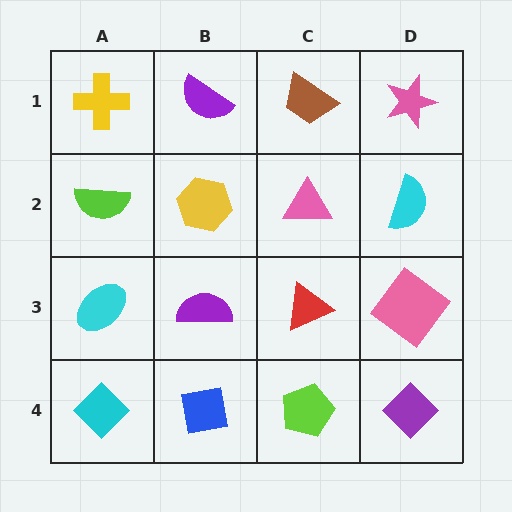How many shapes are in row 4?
4 shapes.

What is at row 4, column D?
A purple diamond.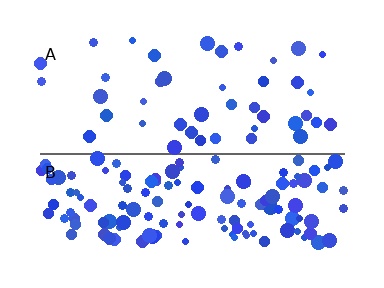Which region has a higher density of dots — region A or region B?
B (the bottom).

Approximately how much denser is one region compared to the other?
Approximately 3.0× — region B over region A.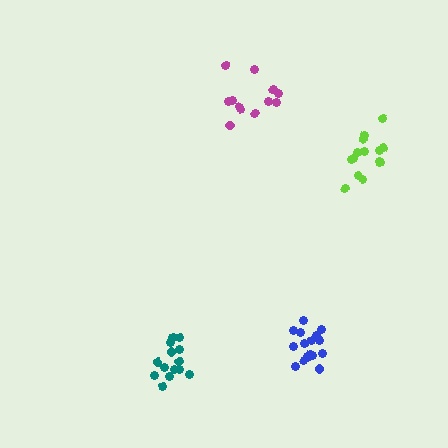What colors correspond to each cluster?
The clusters are colored: blue, lime, teal, magenta.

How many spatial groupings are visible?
There are 4 spatial groupings.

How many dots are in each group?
Group 1: 16 dots, Group 2: 14 dots, Group 3: 14 dots, Group 4: 12 dots (56 total).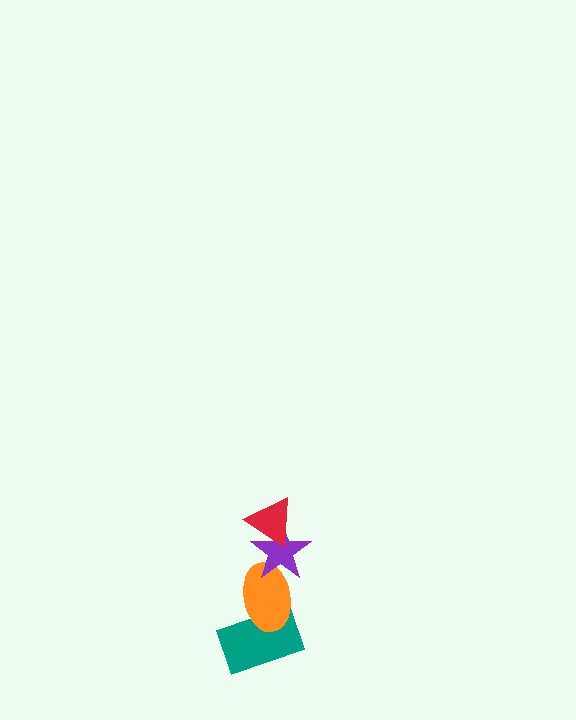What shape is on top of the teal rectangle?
The orange ellipse is on top of the teal rectangle.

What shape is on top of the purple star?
The red triangle is on top of the purple star.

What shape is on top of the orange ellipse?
The purple star is on top of the orange ellipse.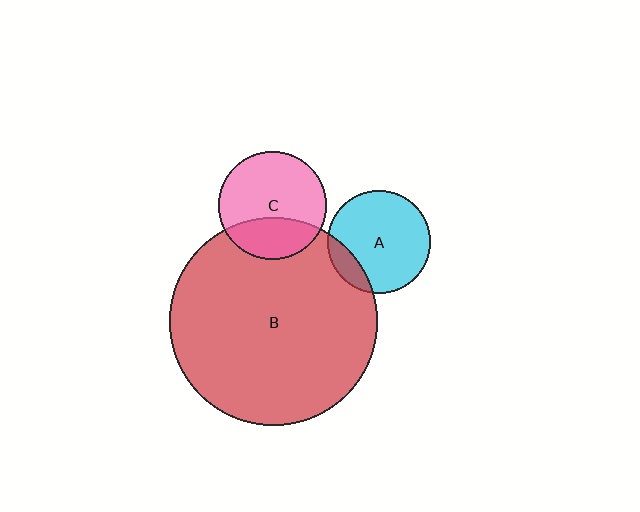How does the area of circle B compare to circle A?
Approximately 4.1 times.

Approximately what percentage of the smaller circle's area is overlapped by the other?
Approximately 30%.